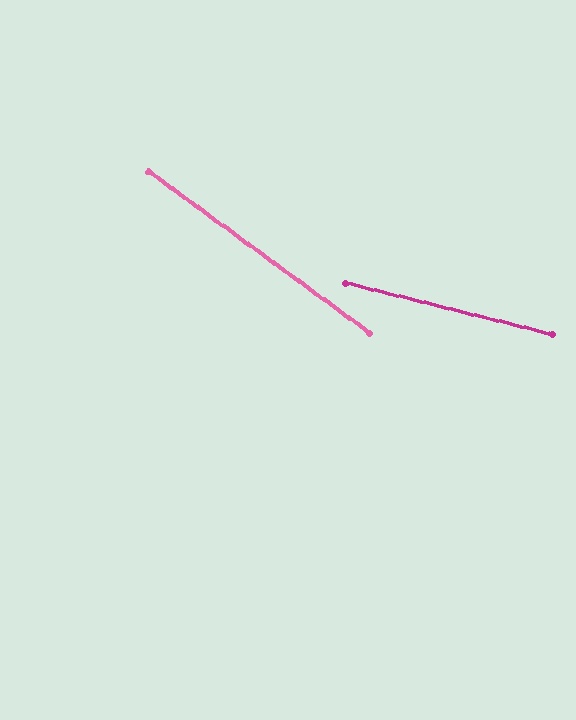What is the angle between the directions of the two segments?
Approximately 22 degrees.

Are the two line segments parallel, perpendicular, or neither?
Neither parallel nor perpendicular — they differ by about 22°.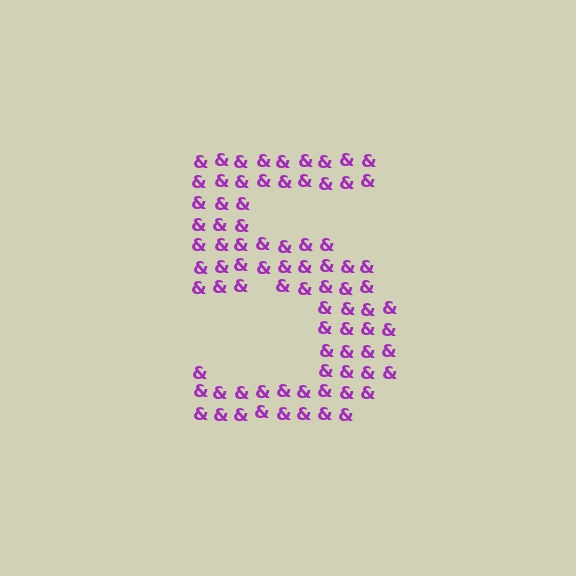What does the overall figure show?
The overall figure shows the digit 5.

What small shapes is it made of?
It is made of small ampersands.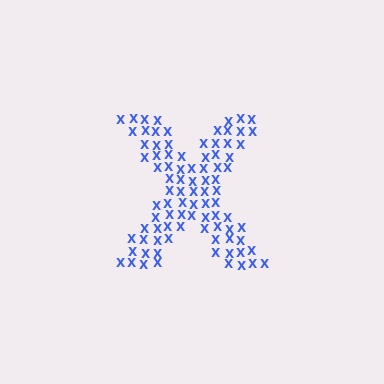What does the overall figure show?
The overall figure shows the letter X.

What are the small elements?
The small elements are letter X's.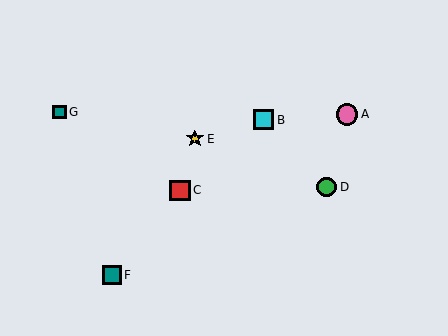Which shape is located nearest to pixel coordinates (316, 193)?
The green circle (labeled D) at (327, 187) is nearest to that location.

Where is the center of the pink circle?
The center of the pink circle is at (347, 114).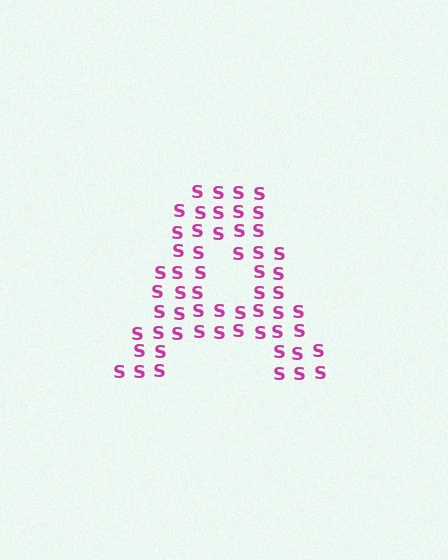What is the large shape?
The large shape is the letter A.